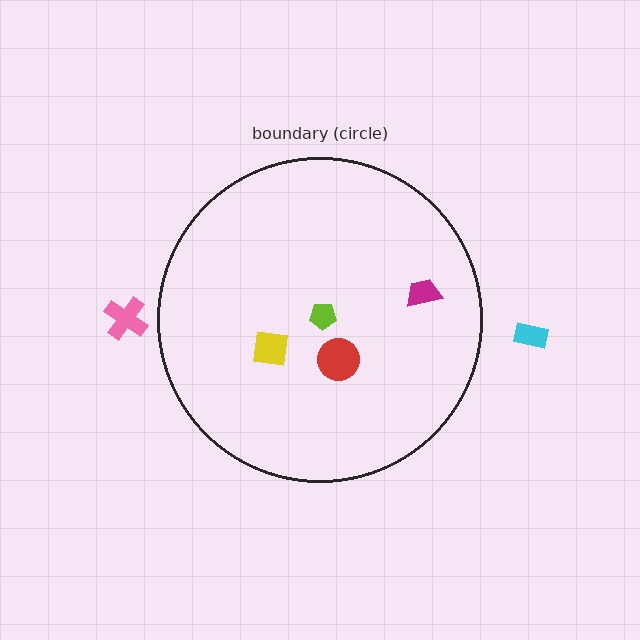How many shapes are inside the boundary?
4 inside, 2 outside.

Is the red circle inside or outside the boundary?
Inside.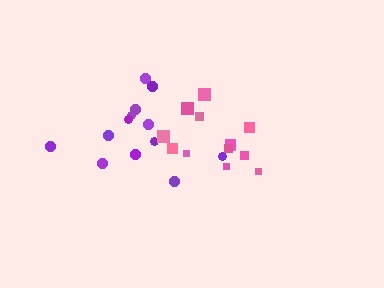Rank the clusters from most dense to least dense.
pink, purple.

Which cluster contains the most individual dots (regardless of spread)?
Purple (13).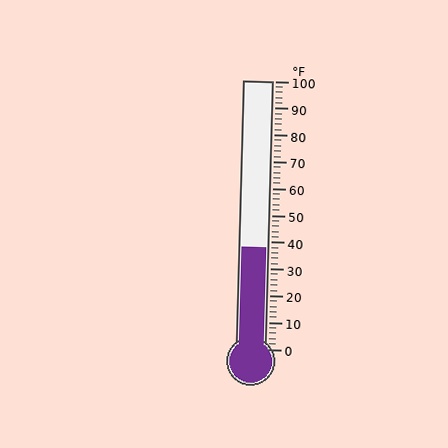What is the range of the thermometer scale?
The thermometer scale ranges from 0°F to 100°F.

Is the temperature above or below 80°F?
The temperature is below 80°F.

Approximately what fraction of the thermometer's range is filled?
The thermometer is filled to approximately 40% of its range.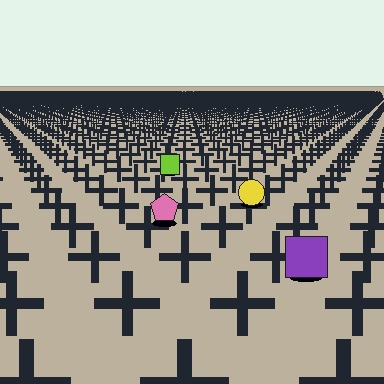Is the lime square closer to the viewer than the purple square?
No. The purple square is closer — you can tell from the texture gradient: the ground texture is coarser near it.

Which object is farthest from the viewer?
The lime square is farthest from the viewer. It appears smaller and the ground texture around it is denser.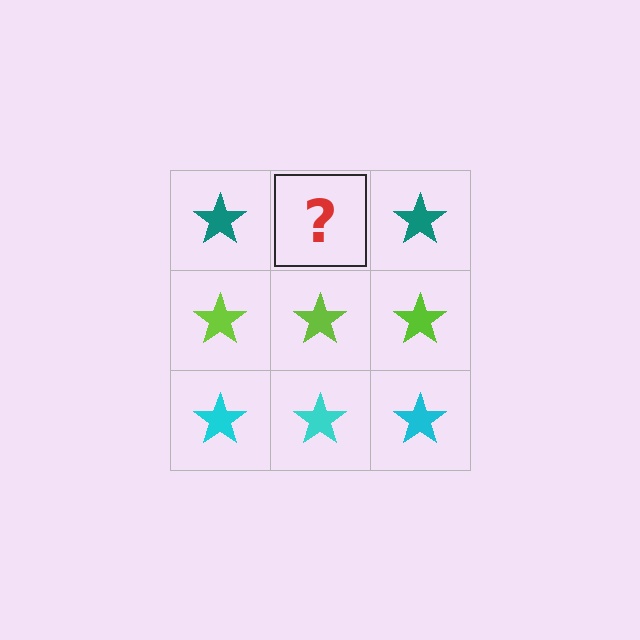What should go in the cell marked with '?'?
The missing cell should contain a teal star.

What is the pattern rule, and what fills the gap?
The rule is that each row has a consistent color. The gap should be filled with a teal star.